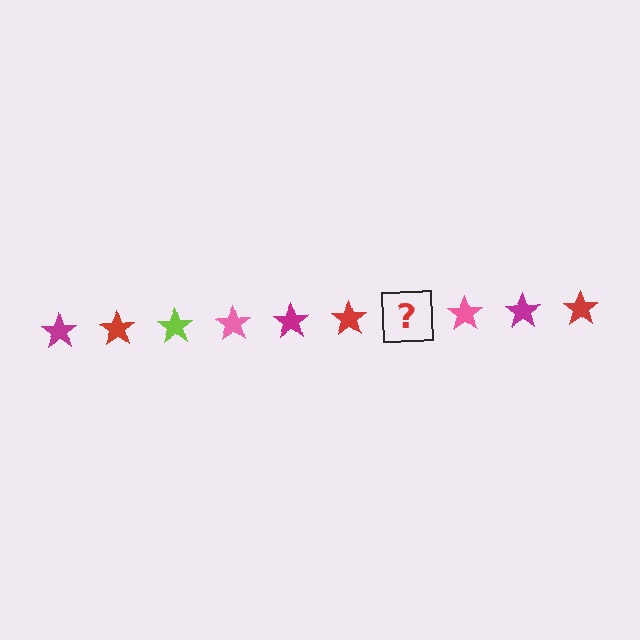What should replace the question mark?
The question mark should be replaced with a lime star.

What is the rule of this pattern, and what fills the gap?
The rule is that the pattern cycles through magenta, red, lime, pink stars. The gap should be filled with a lime star.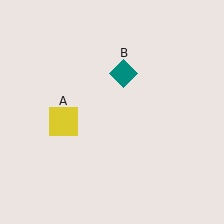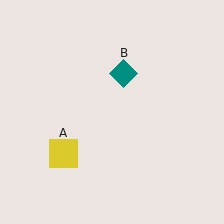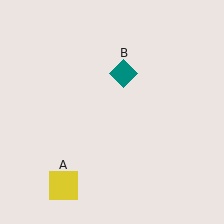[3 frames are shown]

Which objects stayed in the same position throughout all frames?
Teal diamond (object B) remained stationary.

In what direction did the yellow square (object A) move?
The yellow square (object A) moved down.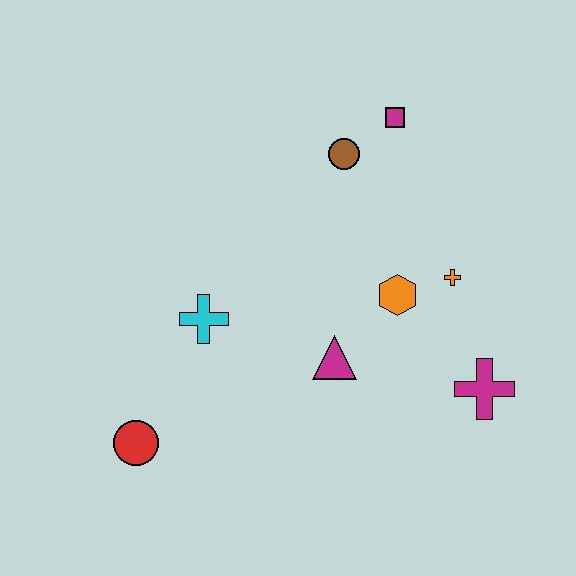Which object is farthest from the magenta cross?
The red circle is farthest from the magenta cross.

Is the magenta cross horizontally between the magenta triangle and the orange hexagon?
No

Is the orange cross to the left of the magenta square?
No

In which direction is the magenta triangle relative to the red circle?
The magenta triangle is to the right of the red circle.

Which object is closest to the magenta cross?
The orange cross is closest to the magenta cross.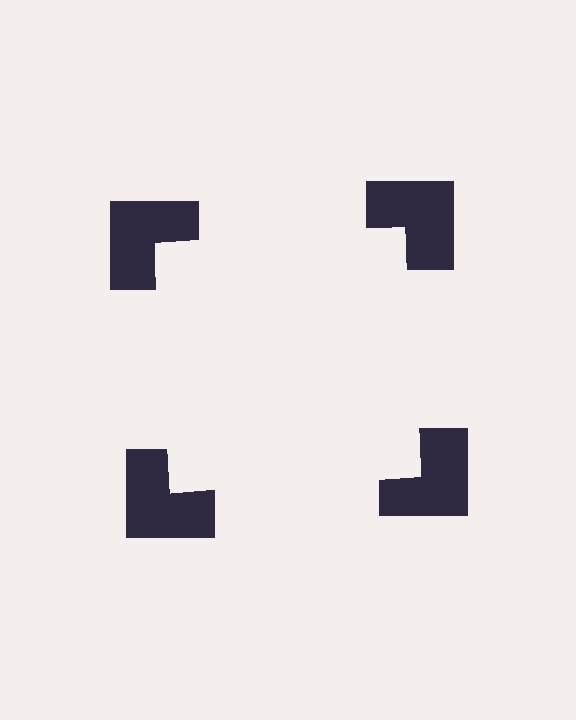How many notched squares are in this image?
There are 4 — one at each vertex of the illusory square.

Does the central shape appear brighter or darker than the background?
It typically appears slightly brighter than the background, even though no actual brightness change is drawn.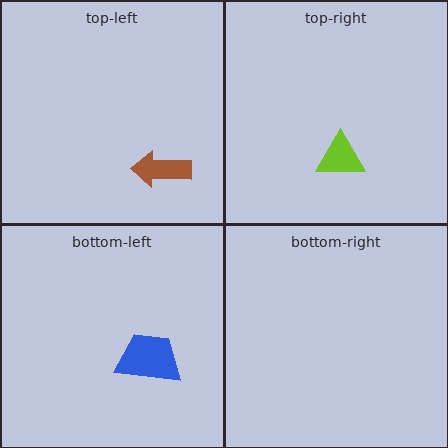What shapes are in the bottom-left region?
The blue trapezoid.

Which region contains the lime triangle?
The top-right region.